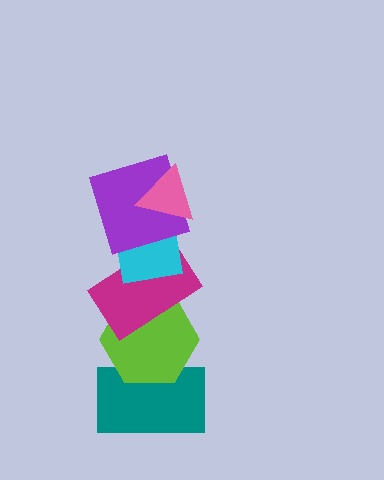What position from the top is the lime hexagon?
The lime hexagon is 5th from the top.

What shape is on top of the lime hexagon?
The magenta rectangle is on top of the lime hexagon.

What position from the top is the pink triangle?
The pink triangle is 1st from the top.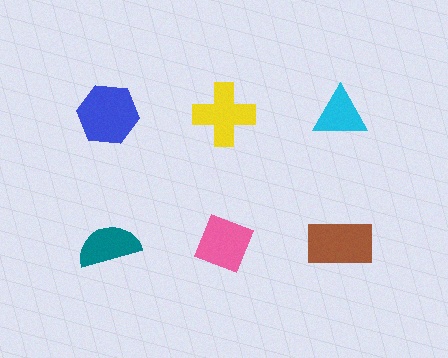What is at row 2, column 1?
A teal semicircle.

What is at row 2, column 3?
A brown rectangle.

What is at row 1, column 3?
A cyan triangle.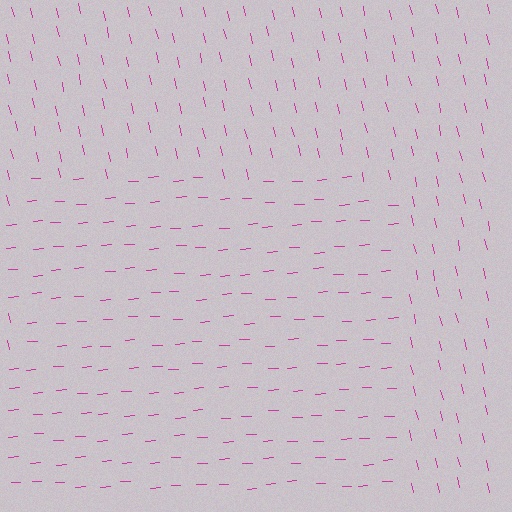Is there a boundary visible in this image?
Yes, there is a texture boundary formed by a change in line orientation.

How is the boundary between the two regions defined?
The boundary is defined purely by a change in line orientation (approximately 81 degrees difference). All lines are the same color and thickness.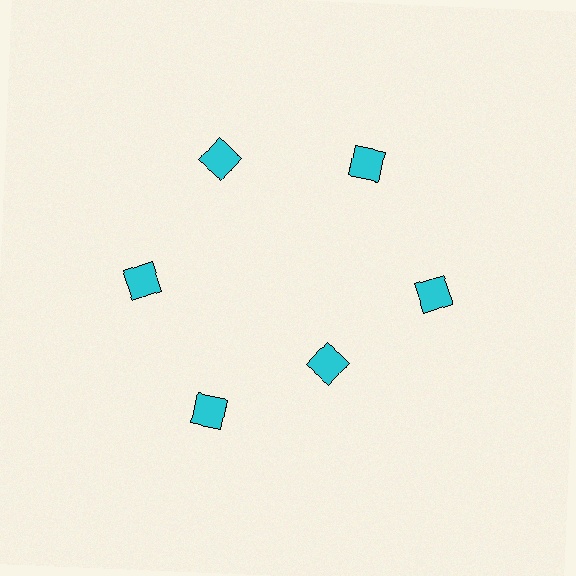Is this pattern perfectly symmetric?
No. The 6 cyan diamonds are arranged in a ring, but one element near the 5 o'clock position is pulled inward toward the center, breaking the 6-fold rotational symmetry.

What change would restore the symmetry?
The symmetry would be restored by moving it outward, back onto the ring so that all 6 diamonds sit at equal angles and equal distance from the center.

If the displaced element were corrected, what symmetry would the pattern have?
It would have 6-fold rotational symmetry — the pattern would map onto itself every 60 degrees.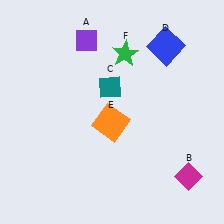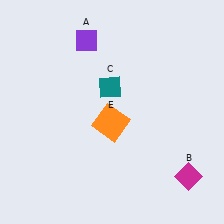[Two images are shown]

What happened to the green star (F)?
The green star (F) was removed in Image 2. It was in the top-right area of Image 1.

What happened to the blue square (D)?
The blue square (D) was removed in Image 2. It was in the top-right area of Image 1.